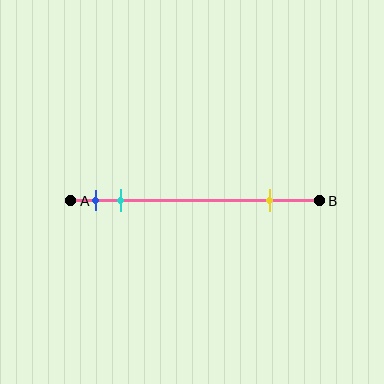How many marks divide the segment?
There are 3 marks dividing the segment.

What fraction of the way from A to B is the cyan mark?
The cyan mark is approximately 20% (0.2) of the way from A to B.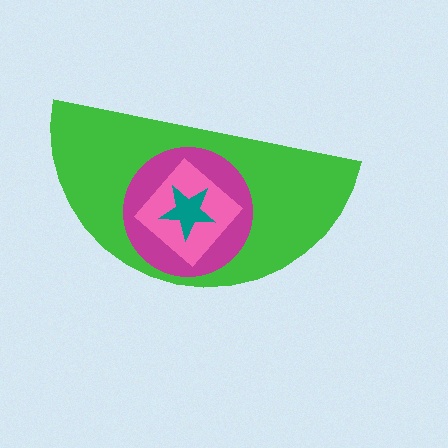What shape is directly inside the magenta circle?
The pink diamond.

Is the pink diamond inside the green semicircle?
Yes.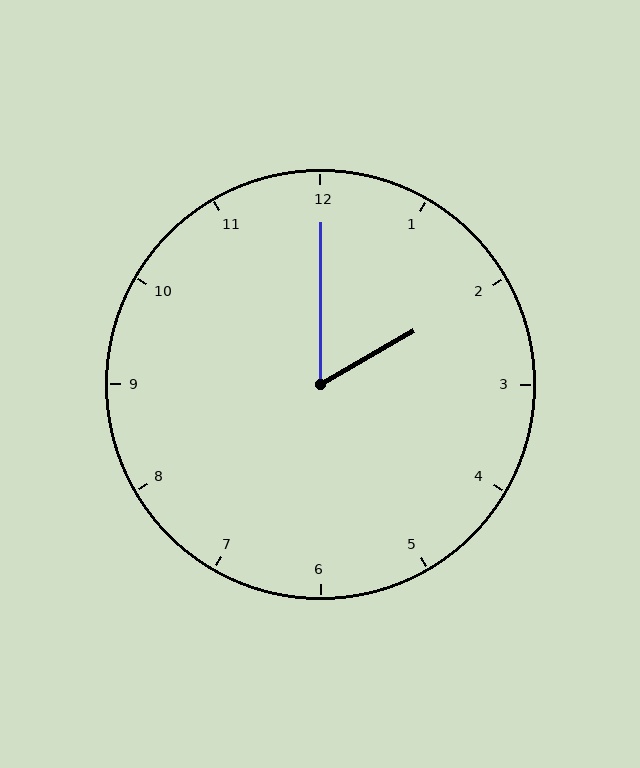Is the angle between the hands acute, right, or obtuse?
It is acute.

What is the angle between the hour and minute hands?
Approximately 60 degrees.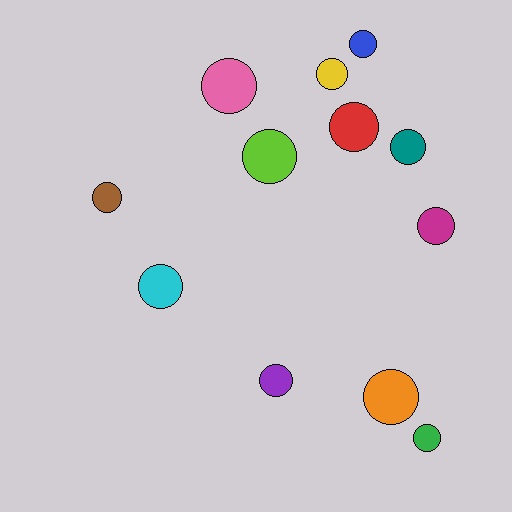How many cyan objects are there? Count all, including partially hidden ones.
There is 1 cyan object.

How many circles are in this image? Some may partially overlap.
There are 12 circles.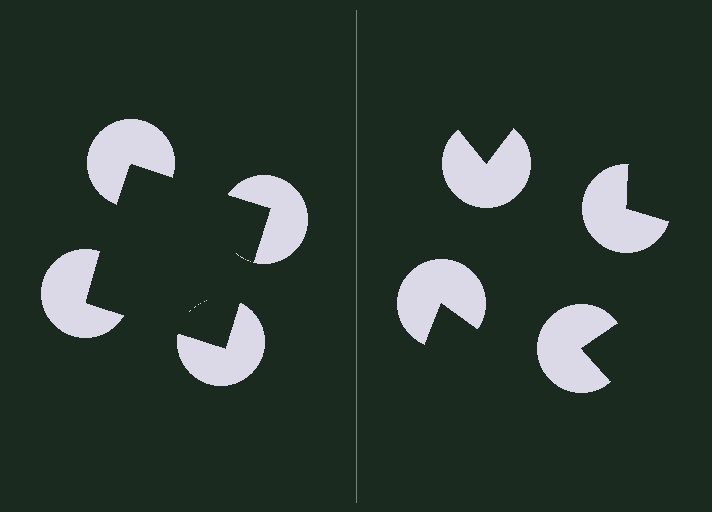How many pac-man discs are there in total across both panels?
8 — 4 on each side.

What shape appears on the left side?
An illusory square.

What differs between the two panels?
The pac-man discs are positioned identically on both sides; only the wedge orientations differ. On the left they align to a square; on the right they are misaligned.